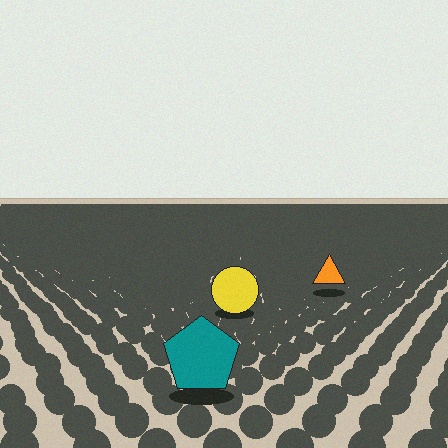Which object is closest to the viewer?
The teal pentagon is closest. The texture marks near it are larger and more spread out.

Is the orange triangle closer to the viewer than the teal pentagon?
No. The teal pentagon is closer — you can tell from the texture gradient: the ground texture is coarser near it.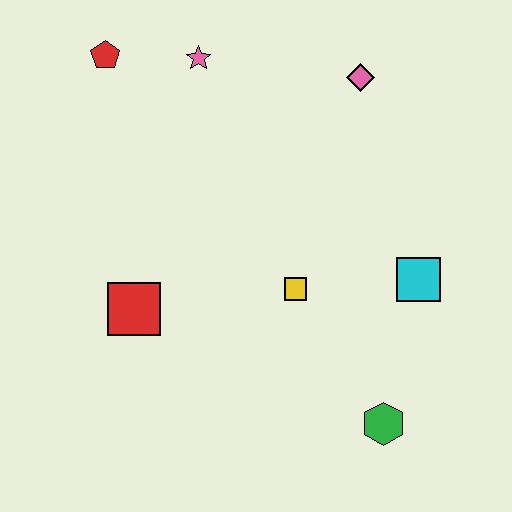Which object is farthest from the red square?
The pink diamond is farthest from the red square.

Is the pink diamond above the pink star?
No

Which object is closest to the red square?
The yellow square is closest to the red square.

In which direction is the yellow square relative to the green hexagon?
The yellow square is above the green hexagon.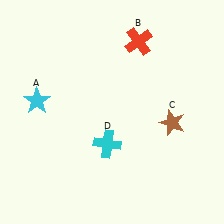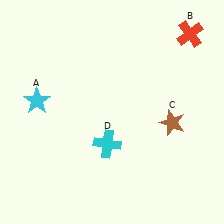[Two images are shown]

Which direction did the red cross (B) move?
The red cross (B) moved right.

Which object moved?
The red cross (B) moved right.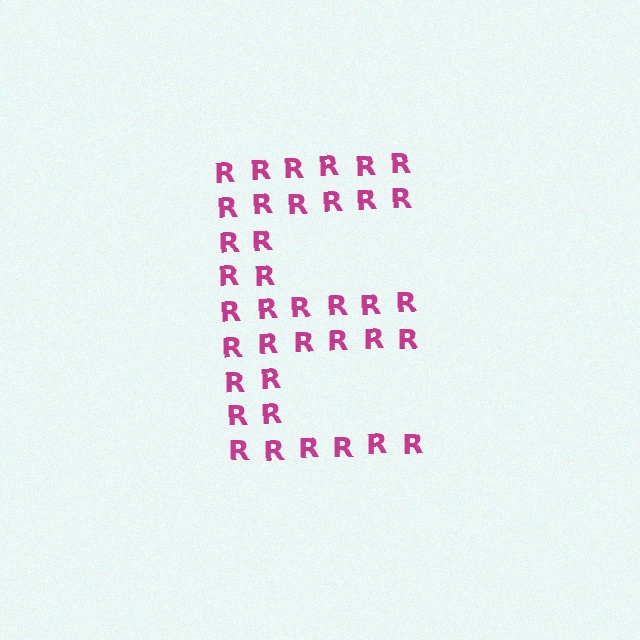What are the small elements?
The small elements are letter R's.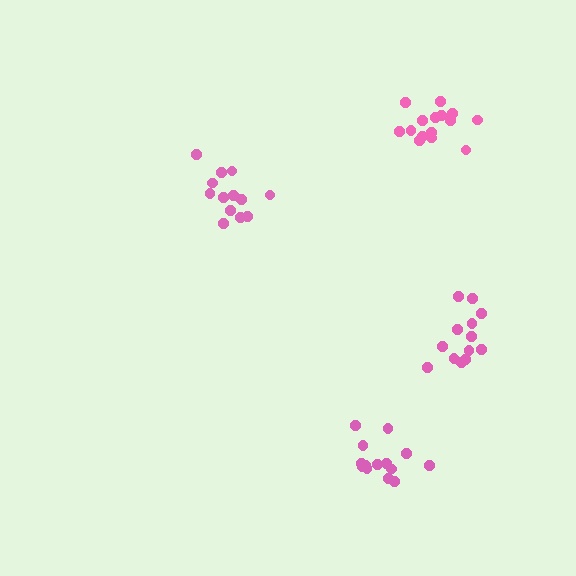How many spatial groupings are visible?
There are 4 spatial groupings.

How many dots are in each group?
Group 1: 13 dots, Group 2: 14 dots, Group 3: 13 dots, Group 4: 15 dots (55 total).